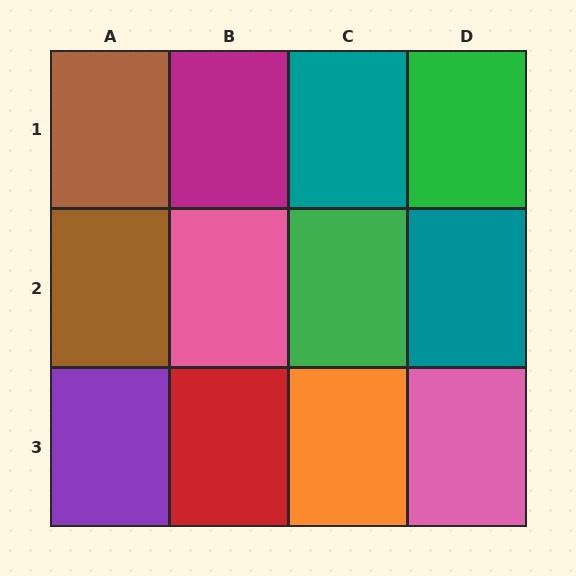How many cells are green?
2 cells are green.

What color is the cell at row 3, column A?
Purple.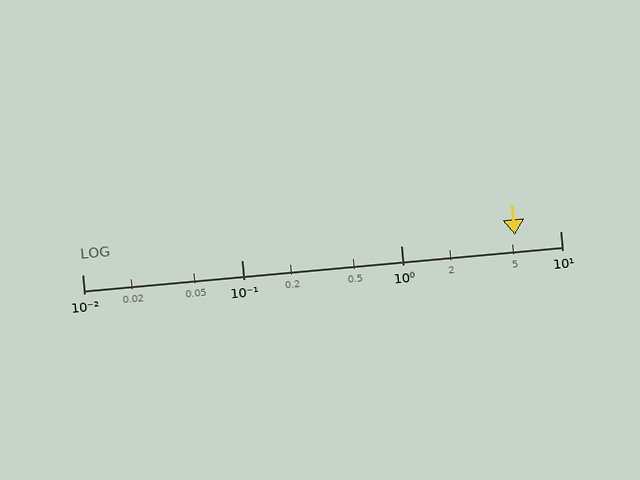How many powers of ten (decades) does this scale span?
The scale spans 3 decades, from 0.01 to 10.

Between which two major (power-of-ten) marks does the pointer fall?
The pointer is between 1 and 10.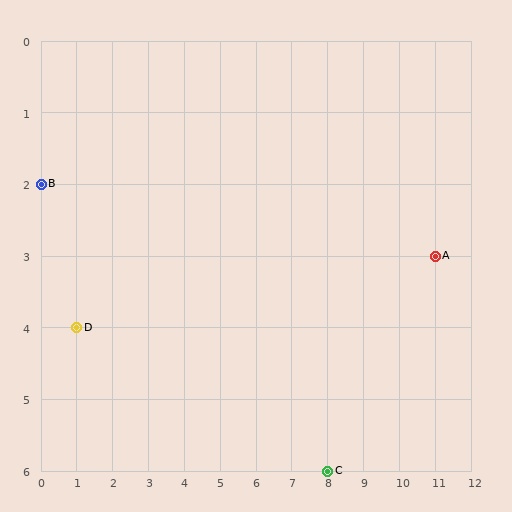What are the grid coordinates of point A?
Point A is at grid coordinates (11, 3).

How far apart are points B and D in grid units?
Points B and D are 1 column and 2 rows apart (about 2.2 grid units diagonally).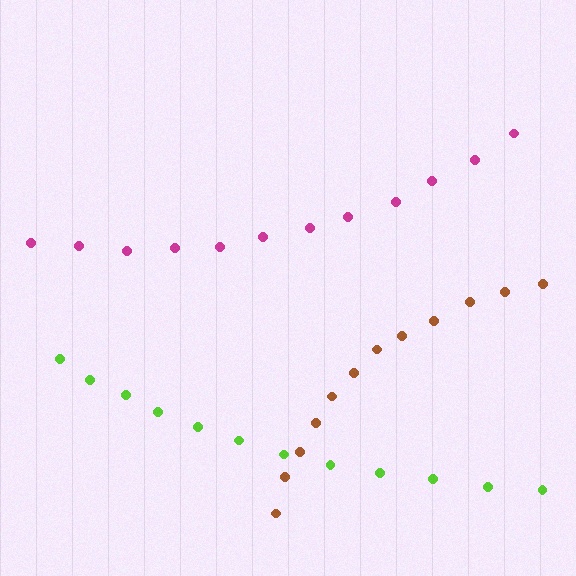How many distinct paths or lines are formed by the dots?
There are 3 distinct paths.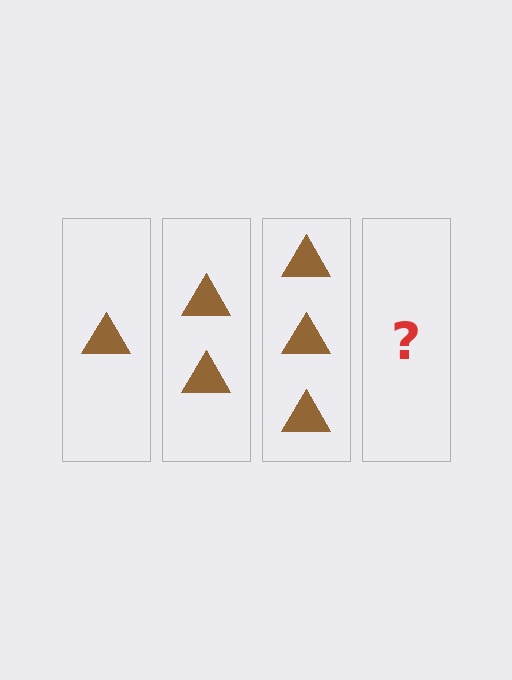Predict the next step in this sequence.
The next step is 4 triangles.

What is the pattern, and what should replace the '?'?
The pattern is that each step adds one more triangle. The '?' should be 4 triangles.